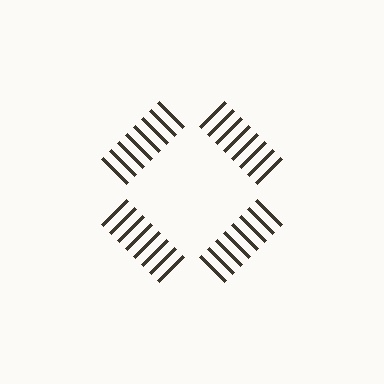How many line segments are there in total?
32 — 8 along each of the 4 edges.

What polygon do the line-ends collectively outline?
An illusory square — the line segments terminate on its edges but no continuous stroke is drawn.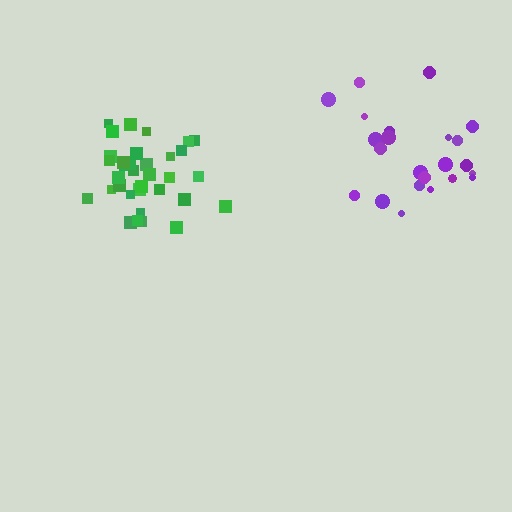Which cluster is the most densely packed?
Green.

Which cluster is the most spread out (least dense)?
Purple.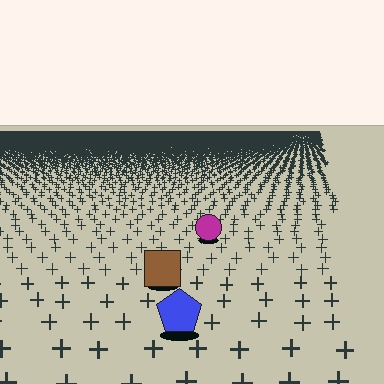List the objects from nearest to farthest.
From nearest to farthest: the blue pentagon, the brown square, the magenta circle.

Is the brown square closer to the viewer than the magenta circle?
Yes. The brown square is closer — you can tell from the texture gradient: the ground texture is coarser near it.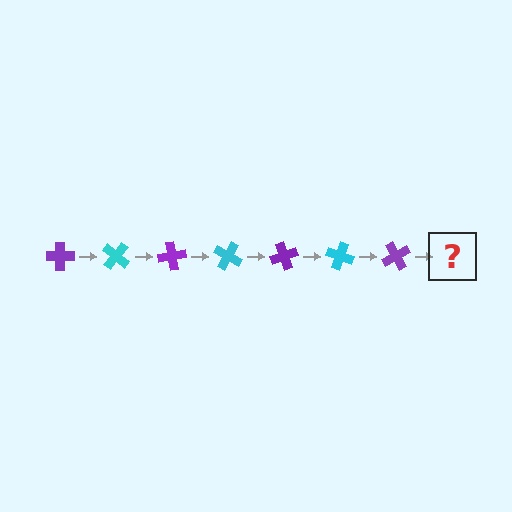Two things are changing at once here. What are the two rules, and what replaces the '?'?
The two rules are that it rotates 40 degrees each step and the color cycles through purple and cyan. The '?' should be a cyan cross, rotated 280 degrees from the start.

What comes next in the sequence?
The next element should be a cyan cross, rotated 280 degrees from the start.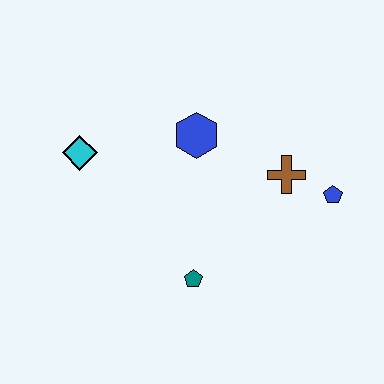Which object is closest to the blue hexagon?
The brown cross is closest to the blue hexagon.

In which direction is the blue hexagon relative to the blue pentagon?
The blue hexagon is to the left of the blue pentagon.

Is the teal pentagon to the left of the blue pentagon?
Yes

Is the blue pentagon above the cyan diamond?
No